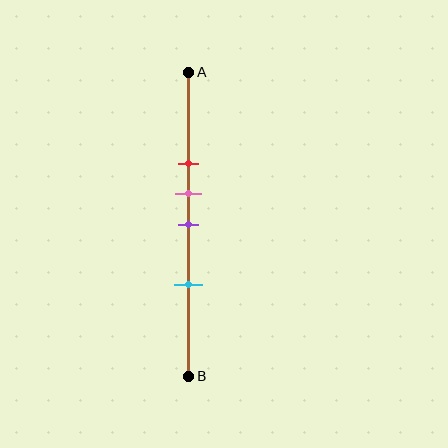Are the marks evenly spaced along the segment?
No, the marks are not evenly spaced.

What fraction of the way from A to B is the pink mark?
The pink mark is approximately 40% (0.4) of the way from A to B.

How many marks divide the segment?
There are 4 marks dividing the segment.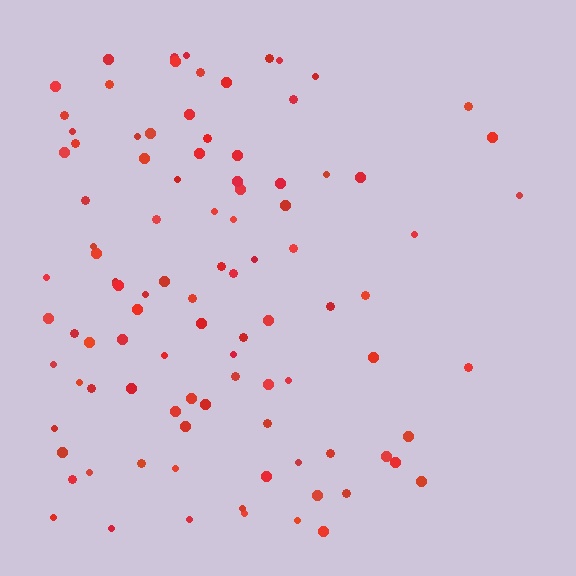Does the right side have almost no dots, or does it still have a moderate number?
Still a moderate number, just noticeably fewer than the left.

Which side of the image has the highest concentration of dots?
The left.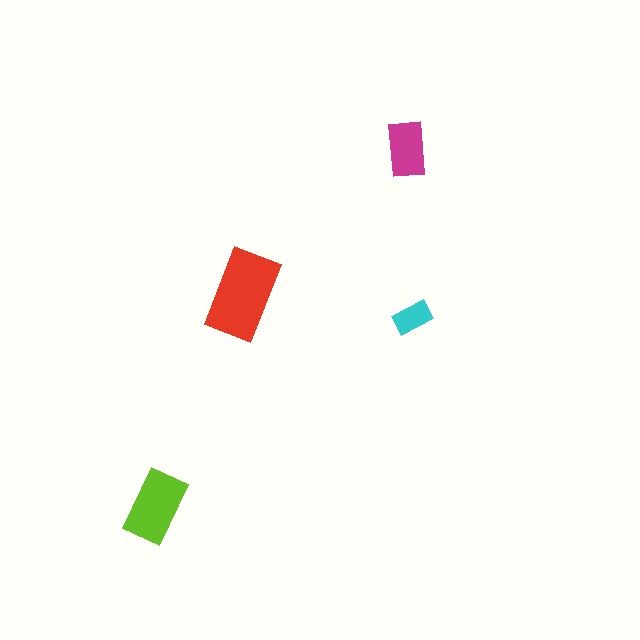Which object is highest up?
The magenta rectangle is topmost.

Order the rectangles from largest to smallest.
the red one, the lime one, the magenta one, the cyan one.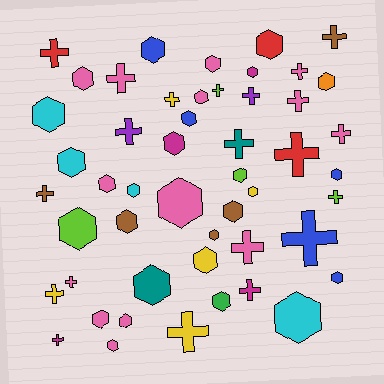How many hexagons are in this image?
There are 29 hexagons.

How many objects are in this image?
There are 50 objects.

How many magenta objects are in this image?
There are 4 magenta objects.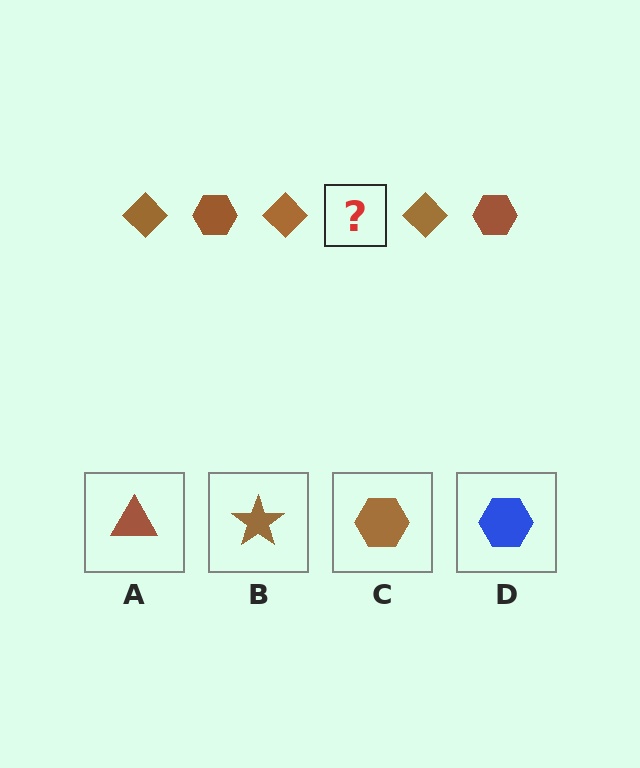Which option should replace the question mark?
Option C.